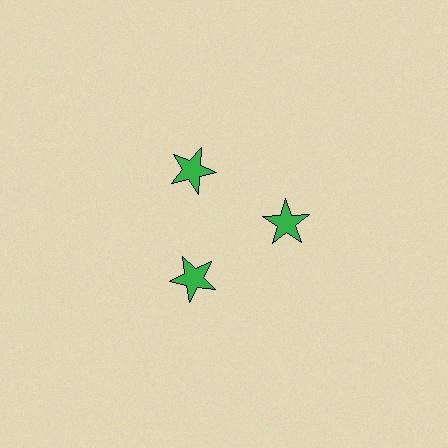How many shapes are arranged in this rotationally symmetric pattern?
There are 3 shapes, arranged in 3 groups of 1.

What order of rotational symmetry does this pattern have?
This pattern has 3-fold rotational symmetry.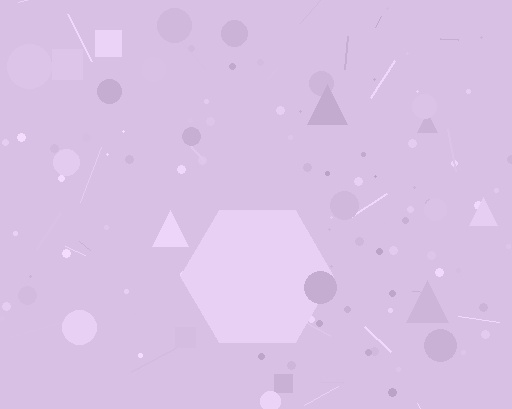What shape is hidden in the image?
A hexagon is hidden in the image.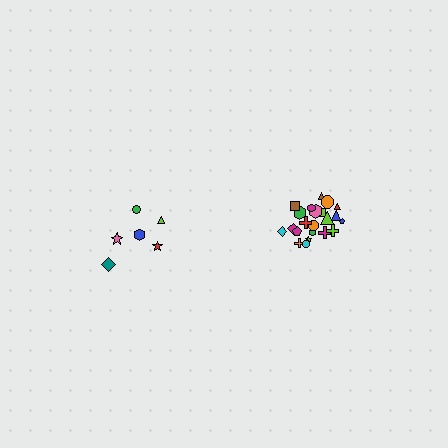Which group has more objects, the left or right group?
The right group.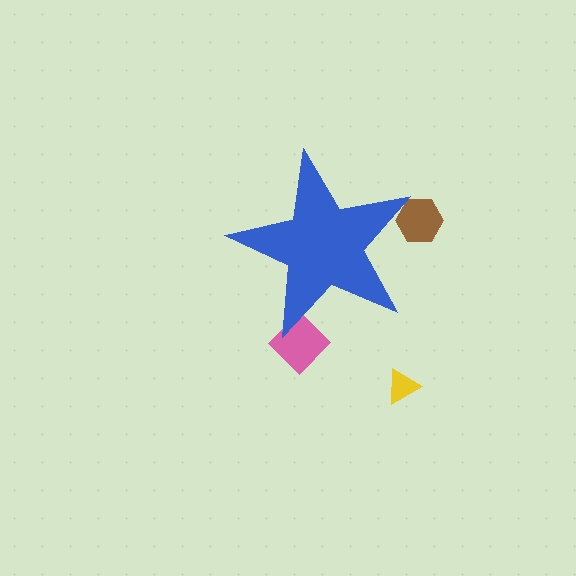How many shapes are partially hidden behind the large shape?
2 shapes are partially hidden.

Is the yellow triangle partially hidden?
No, the yellow triangle is fully visible.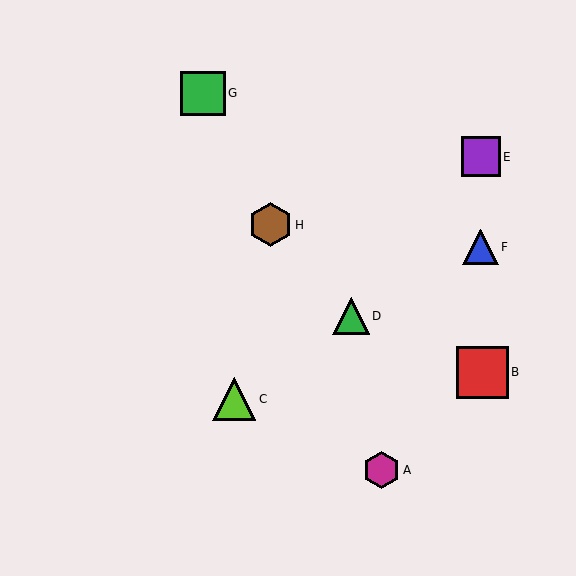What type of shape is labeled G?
Shape G is a green square.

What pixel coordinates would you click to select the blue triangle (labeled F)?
Click at (480, 247) to select the blue triangle F.